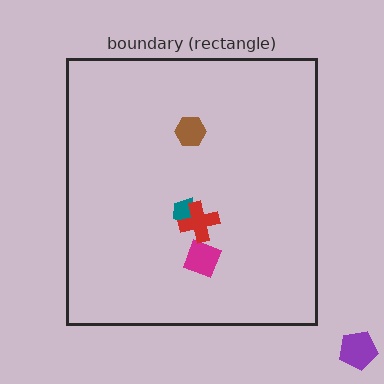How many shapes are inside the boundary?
4 inside, 1 outside.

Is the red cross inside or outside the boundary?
Inside.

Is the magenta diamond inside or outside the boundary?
Inside.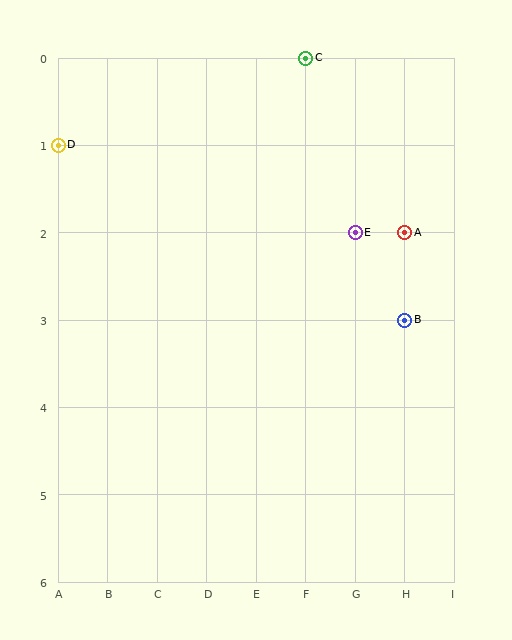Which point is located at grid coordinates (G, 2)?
Point E is at (G, 2).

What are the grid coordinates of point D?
Point D is at grid coordinates (A, 1).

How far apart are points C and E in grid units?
Points C and E are 1 column and 2 rows apart (about 2.2 grid units diagonally).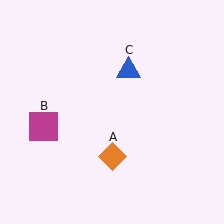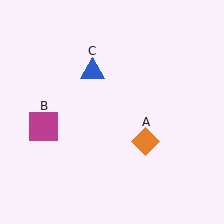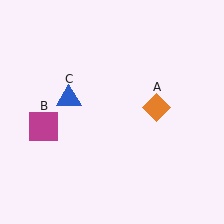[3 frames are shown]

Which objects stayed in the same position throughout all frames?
Magenta square (object B) remained stationary.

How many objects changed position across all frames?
2 objects changed position: orange diamond (object A), blue triangle (object C).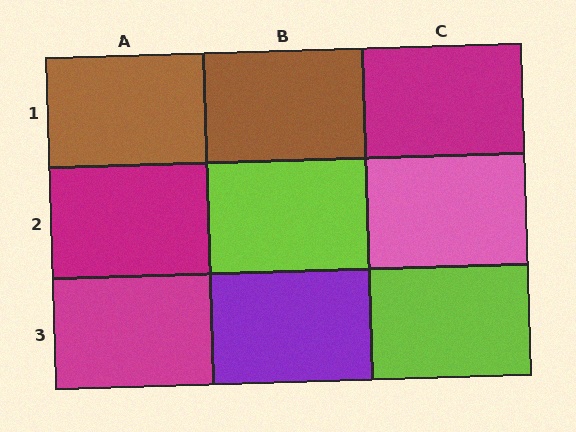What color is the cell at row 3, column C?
Lime.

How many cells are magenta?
3 cells are magenta.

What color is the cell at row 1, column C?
Magenta.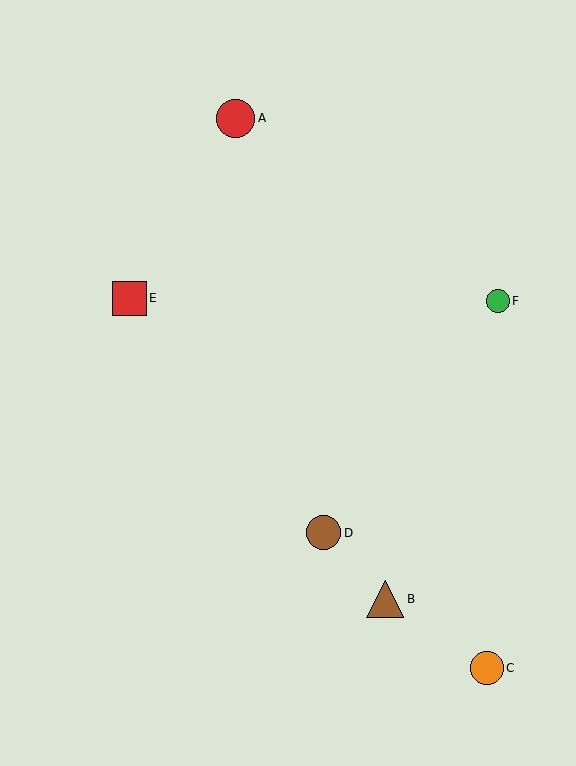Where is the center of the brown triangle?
The center of the brown triangle is at (385, 599).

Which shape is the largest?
The red circle (labeled A) is the largest.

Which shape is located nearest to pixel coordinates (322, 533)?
The brown circle (labeled D) at (324, 533) is nearest to that location.